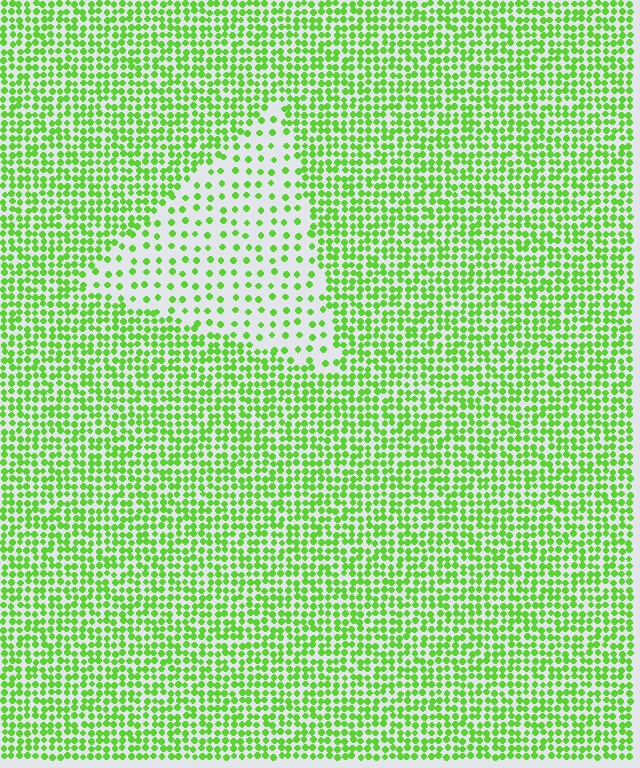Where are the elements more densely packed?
The elements are more densely packed outside the triangle boundary.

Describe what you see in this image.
The image contains small lime elements arranged at two different densities. A triangle-shaped region is visible where the elements are less densely packed than the surrounding area.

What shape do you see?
I see a triangle.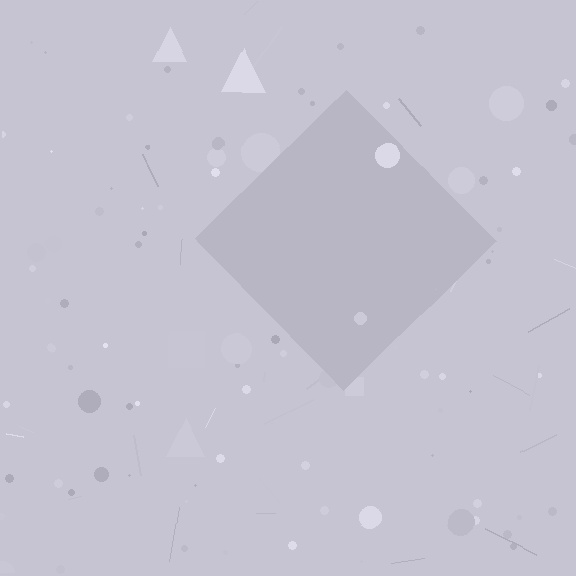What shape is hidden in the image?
A diamond is hidden in the image.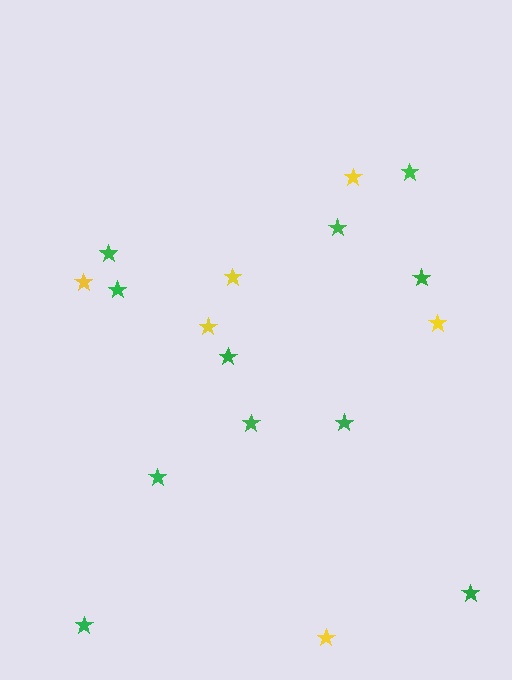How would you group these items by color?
There are 2 groups: one group of yellow stars (6) and one group of green stars (11).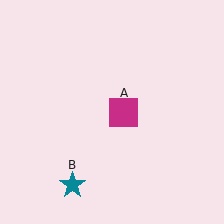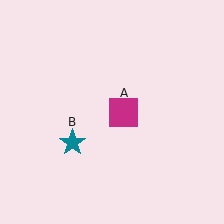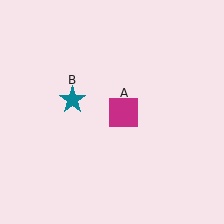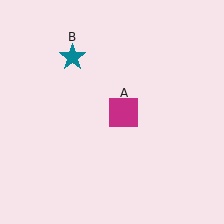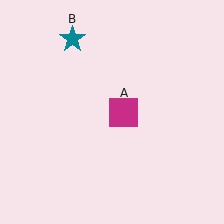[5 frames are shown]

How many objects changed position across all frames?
1 object changed position: teal star (object B).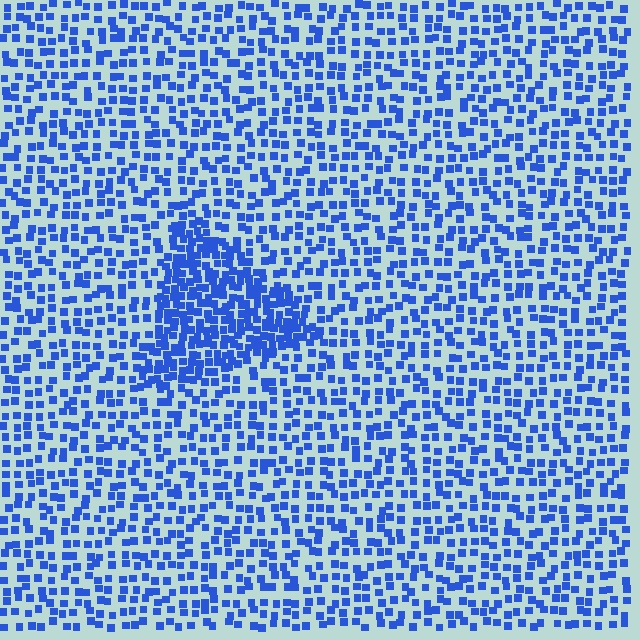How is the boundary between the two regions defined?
The boundary is defined by a change in element density (approximately 2.1x ratio). All elements are the same color, size, and shape.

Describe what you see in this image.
The image contains small blue elements arranged at two different densities. A triangle-shaped region is visible where the elements are more densely packed than the surrounding area.